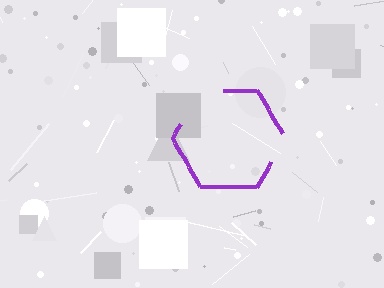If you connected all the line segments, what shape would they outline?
They would outline a hexagon.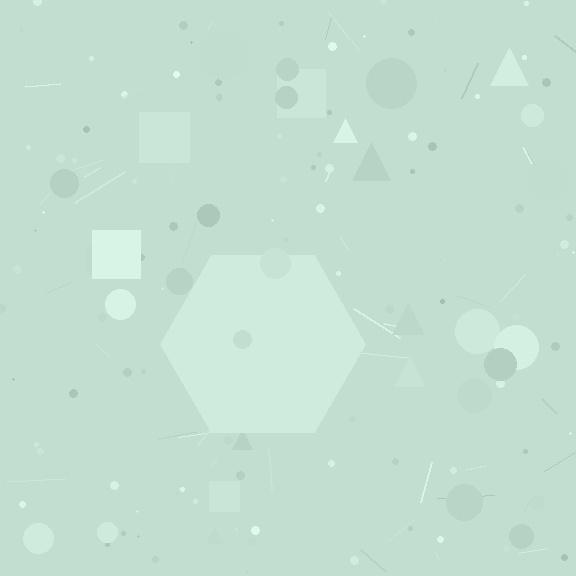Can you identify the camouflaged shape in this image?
The camouflaged shape is a hexagon.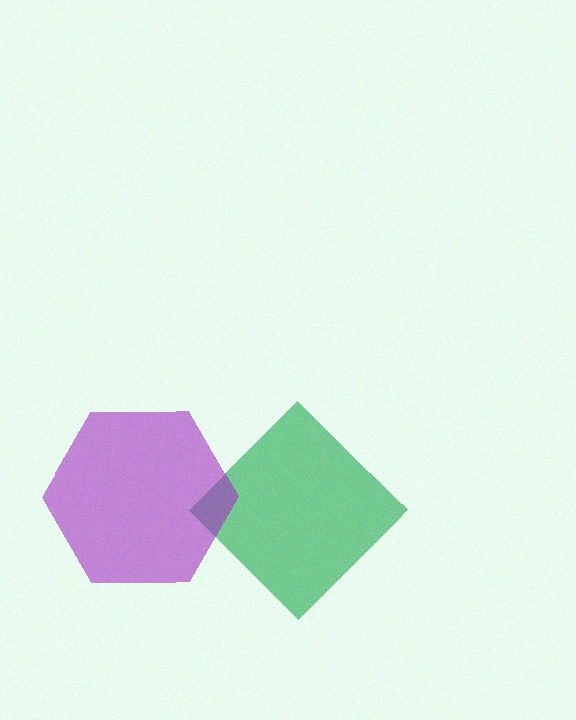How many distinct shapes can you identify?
There are 2 distinct shapes: a green diamond, a purple hexagon.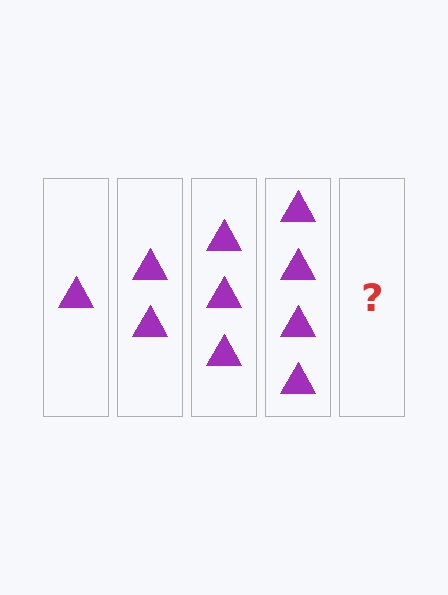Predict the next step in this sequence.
The next step is 5 triangles.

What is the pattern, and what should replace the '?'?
The pattern is that each step adds one more triangle. The '?' should be 5 triangles.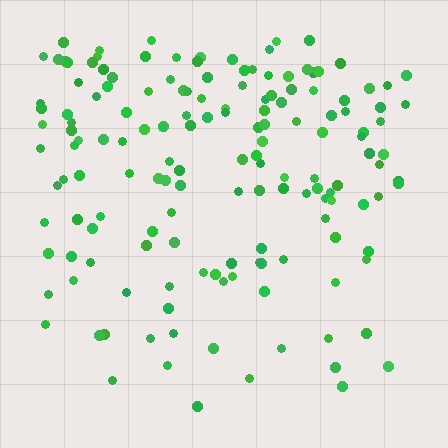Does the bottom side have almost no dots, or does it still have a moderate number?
Still a moderate number, just noticeably fewer than the top.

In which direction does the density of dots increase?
From bottom to top, with the top side densest.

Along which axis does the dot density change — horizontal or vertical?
Vertical.